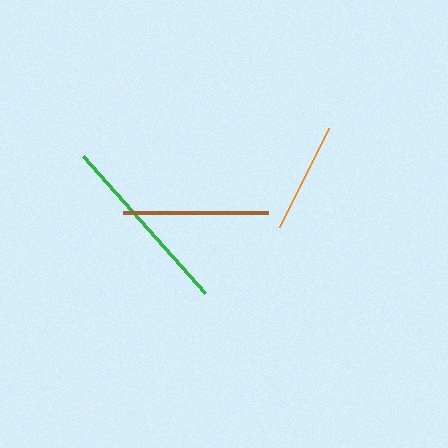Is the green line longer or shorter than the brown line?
The green line is longer than the brown line.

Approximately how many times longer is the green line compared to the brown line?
The green line is approximately 1.3 times the length of the brown line.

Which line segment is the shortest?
The orange line is the shortest at approximately 111 pixels.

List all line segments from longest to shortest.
From longest to shortest: green, brown, orange.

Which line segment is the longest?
The green line is the longest at approximately 184 pixels.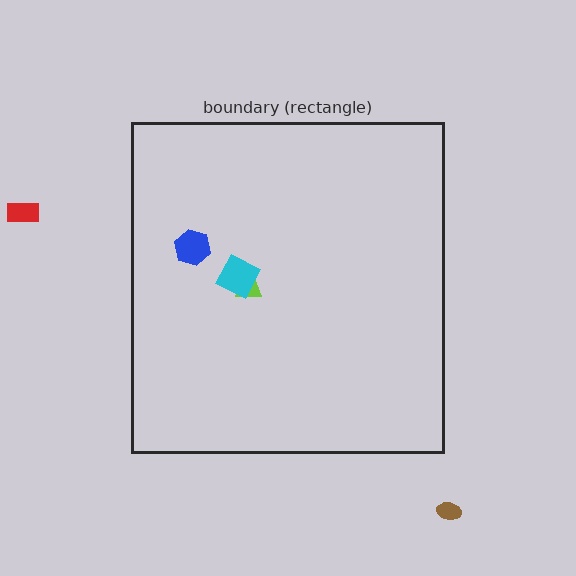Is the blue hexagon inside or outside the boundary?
Inside.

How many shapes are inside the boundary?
3 inside, 2 outside.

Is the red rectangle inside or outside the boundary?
Outside.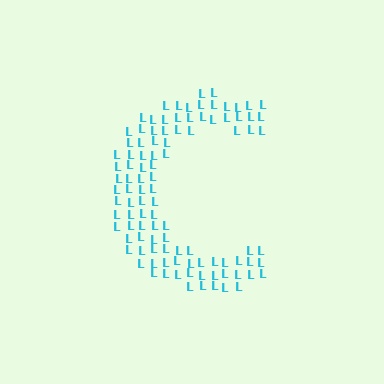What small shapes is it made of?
It is made of small letter L's.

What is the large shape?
The large shape is the letter C.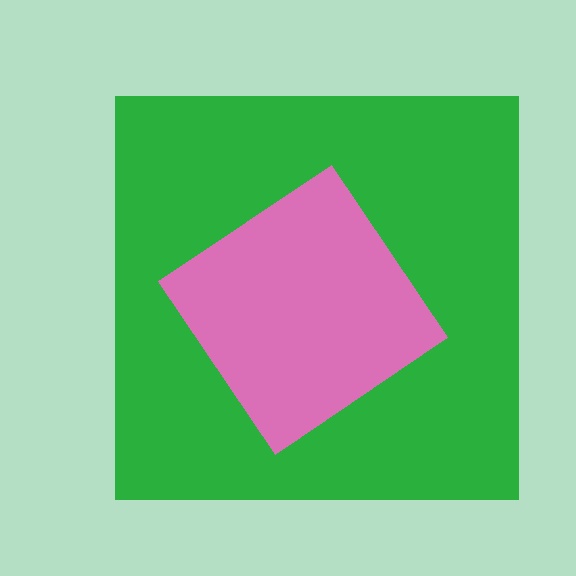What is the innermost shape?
The pink diamond.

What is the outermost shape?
The green square.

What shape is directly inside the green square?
The pink diamond.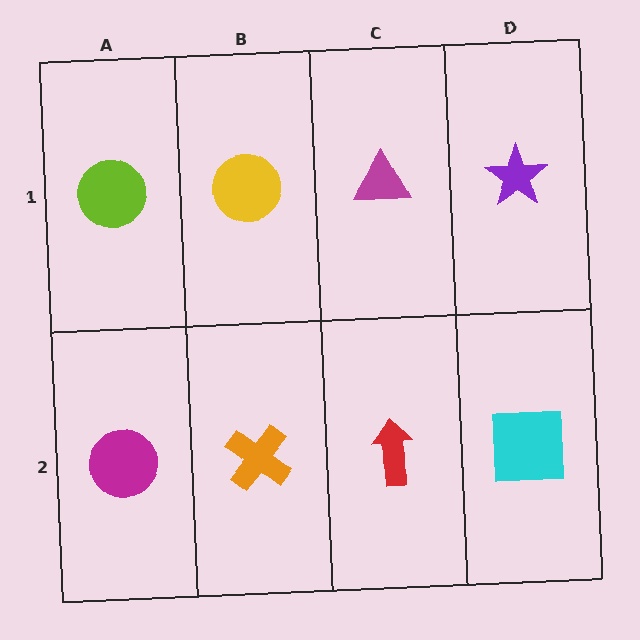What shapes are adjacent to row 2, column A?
A lime circle (row 1, column A), an orange cross (row 2, column B).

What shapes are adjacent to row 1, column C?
A red arrow (row 2, column C), a yellow circle (row 1, column B), a purple star (row 1, column D).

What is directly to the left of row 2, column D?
A red arrow.